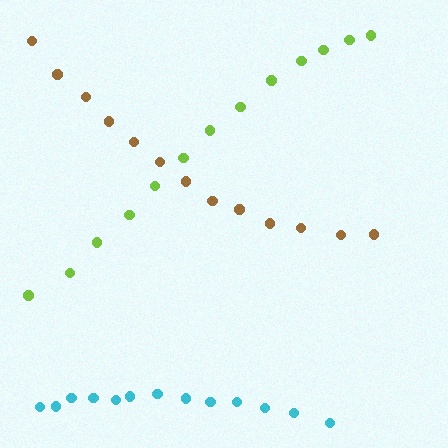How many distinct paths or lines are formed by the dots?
There are 3 distinct paths.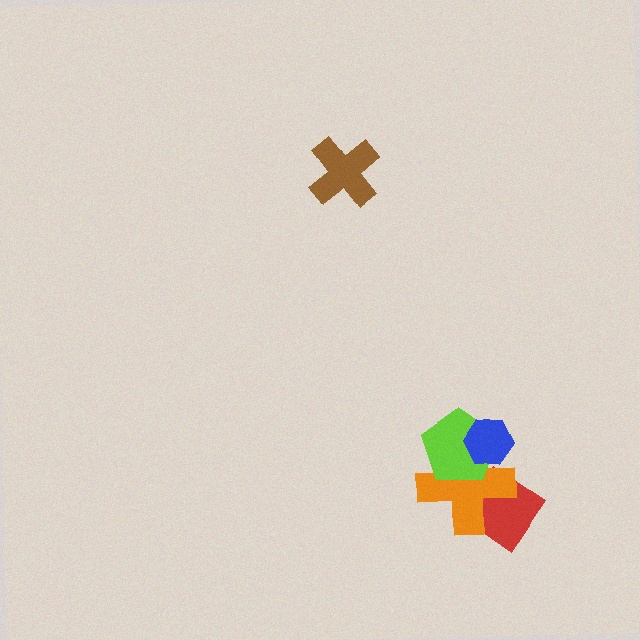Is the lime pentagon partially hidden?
Yes, it is partially covered by another shape.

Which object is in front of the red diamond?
The orange cross is in front of the red diamond.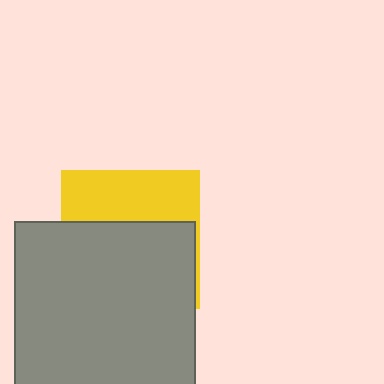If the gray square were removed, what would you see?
You would see the complete yellow square.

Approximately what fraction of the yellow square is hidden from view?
Roughly 61% of the yellow square is hidden behind the gray square.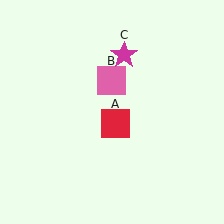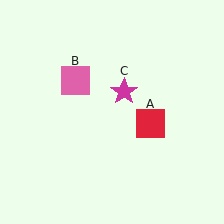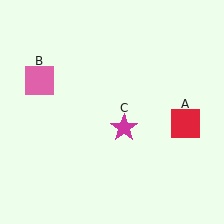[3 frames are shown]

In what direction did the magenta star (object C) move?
The magenta star (object C) moved down.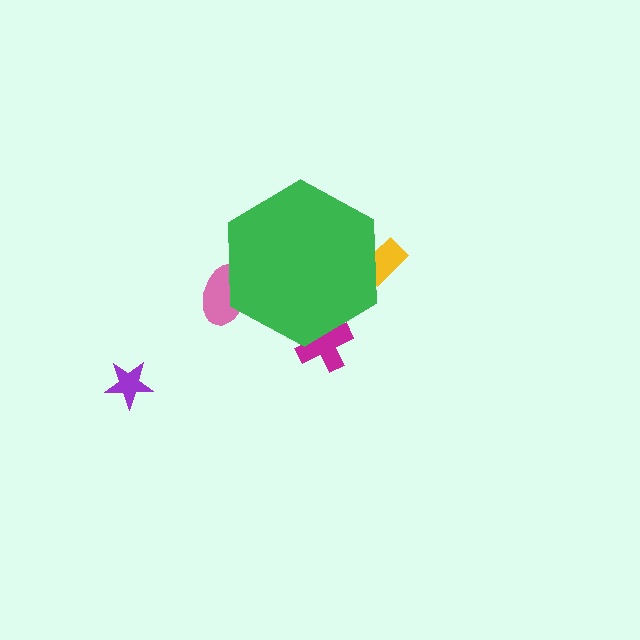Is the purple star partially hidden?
No, the purple star is fully visible.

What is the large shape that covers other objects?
A green hexagon.